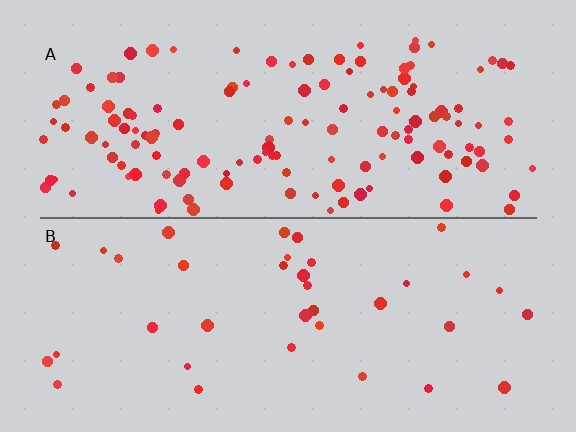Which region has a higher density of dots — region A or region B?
A (the top).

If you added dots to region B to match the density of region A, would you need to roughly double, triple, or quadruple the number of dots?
Approximately quadruple.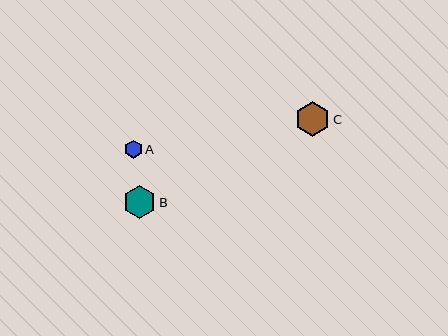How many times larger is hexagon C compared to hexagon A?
Hexagon C is approximately 1.9 times the size of hexagon A.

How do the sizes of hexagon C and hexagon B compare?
Hexagon C and hexagon B are approximately the same size.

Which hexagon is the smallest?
Hexagon A is the smallest with a size of approximately 18 pixels.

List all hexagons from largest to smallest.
From largest to smallest: C, B, A.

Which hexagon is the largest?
Hexagon C is the largest with a size of approximately 35 pixels.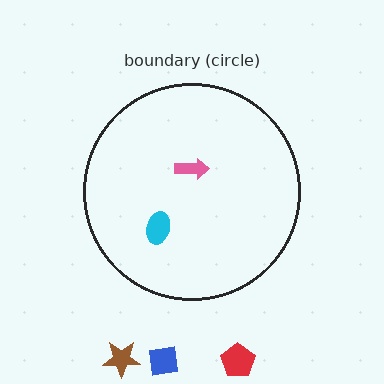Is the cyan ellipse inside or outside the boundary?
Inside.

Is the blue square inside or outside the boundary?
Outside.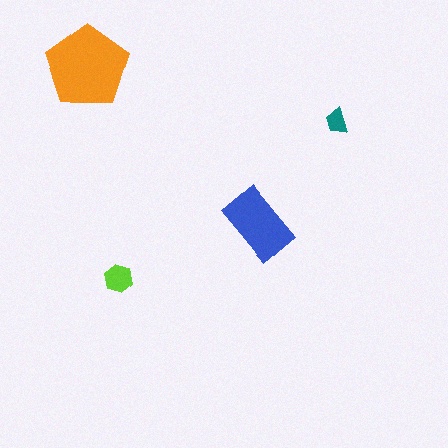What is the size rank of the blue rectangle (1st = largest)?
2nd.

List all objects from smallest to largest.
The teal trapezoid, the lime hexagon, the blue rectangle, the orange pentagon.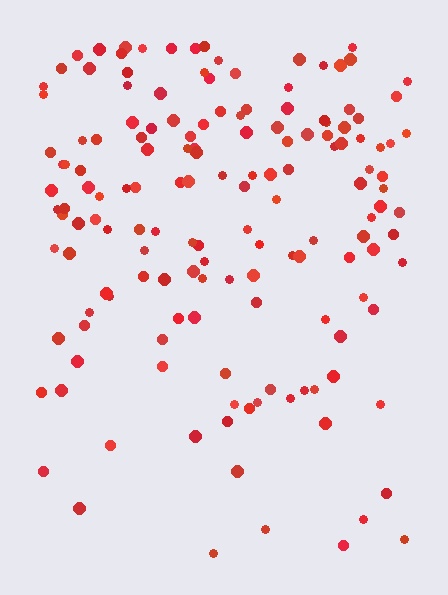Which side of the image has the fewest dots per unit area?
The bottom.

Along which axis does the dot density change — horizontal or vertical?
Vertical.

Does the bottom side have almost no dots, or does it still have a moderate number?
Still a moderate number, just noticeably fewer than the top.